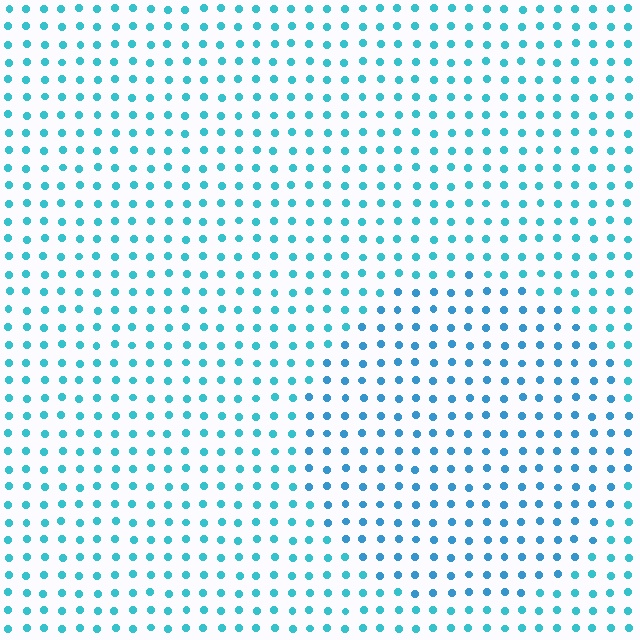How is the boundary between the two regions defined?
The boundary is defined purely by a slight shift in hue (about 18 degrees). Spacing, size, and orientation are identical on both sides.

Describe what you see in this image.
The image is filled with small cyan elements in a uniform arrangement. A circle-shaped region is visible where the elements are tinted to a slightly different hue, forming a subtle color boundary.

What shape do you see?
I see a circle.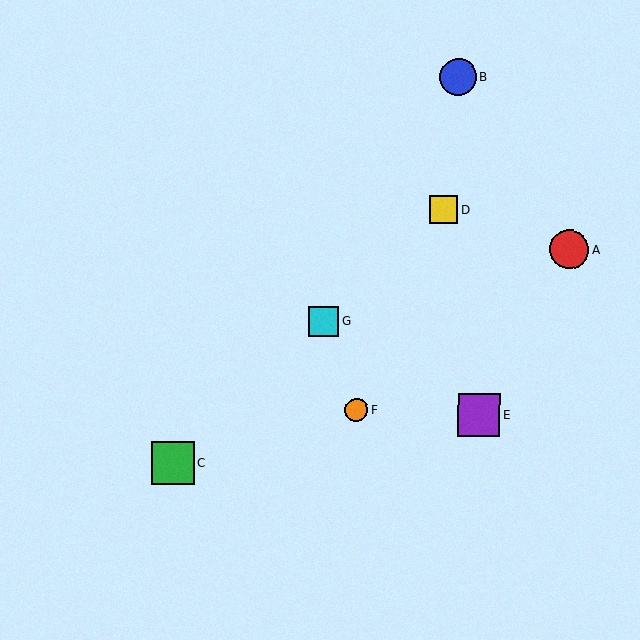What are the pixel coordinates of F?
Object F is at (357, 410).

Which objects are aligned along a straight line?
Objects C, D, G are aligned along a straight line.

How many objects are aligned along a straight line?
3 objects (C, D, G) are aligned along a straight line.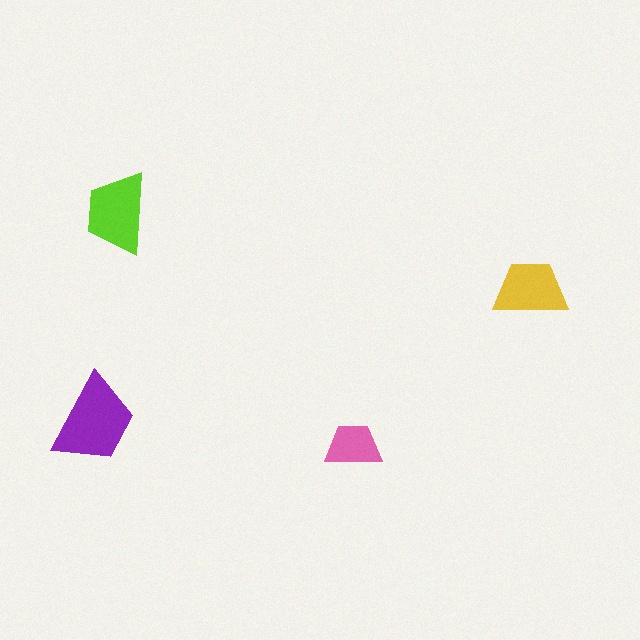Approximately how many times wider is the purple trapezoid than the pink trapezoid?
About 1.5 times wider.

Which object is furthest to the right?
The yellow trapezoid is rightmost.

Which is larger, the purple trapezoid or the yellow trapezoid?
The purple one.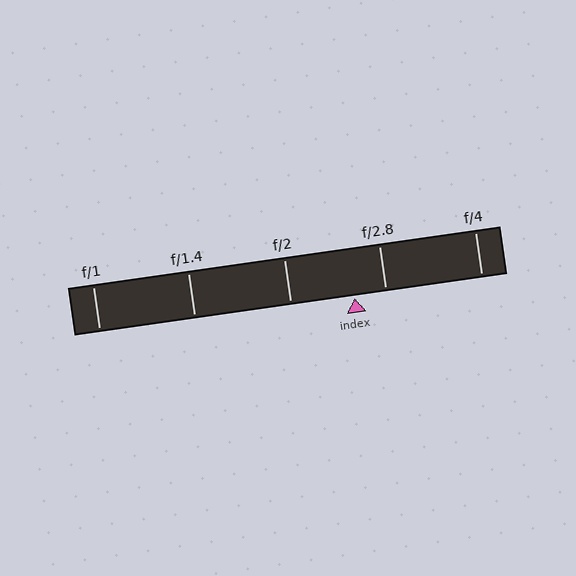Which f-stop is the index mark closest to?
The index mark is closest to f/2.8.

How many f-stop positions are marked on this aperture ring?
There are 5 f-stop positions marked.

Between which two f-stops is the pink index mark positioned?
The index mark is between f/2 and f/2.8.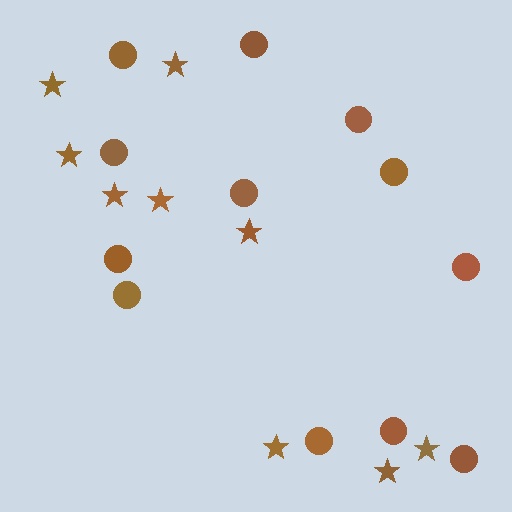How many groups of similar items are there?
There are 2 groups: one group of stars (9) and one group of circles (12).